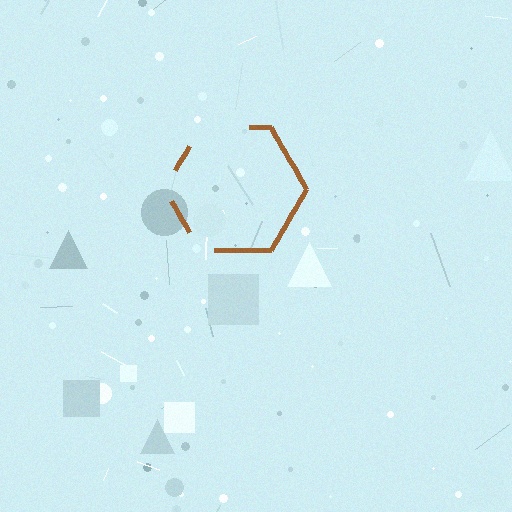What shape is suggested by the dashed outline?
The dashed outline suggests a hexagon.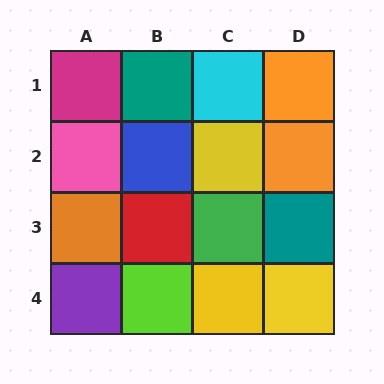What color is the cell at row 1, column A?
Magenta.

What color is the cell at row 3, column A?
Orange.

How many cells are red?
1 cell is red.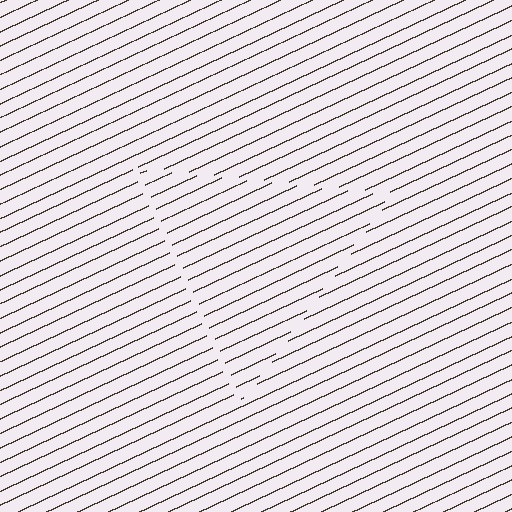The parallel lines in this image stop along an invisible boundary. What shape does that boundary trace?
An illusory triangle. The interior of the shape contains the same grating, shifted by half a period — the contour is defined by the phase discontinuity where line-ends from the inner and outer gratings abut.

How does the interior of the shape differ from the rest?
The interior of the shape contains the same grating, shifted by half a period — the contour is defined by the phase discontinuity where line-ends from the inner and outer gratings abut.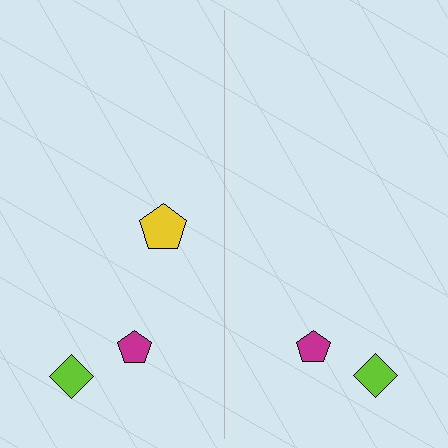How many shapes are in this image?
There are 5 shapes in this image.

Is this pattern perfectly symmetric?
No, the pattern is not perfectly symmetric. A yellow pentagon is missing from the right side.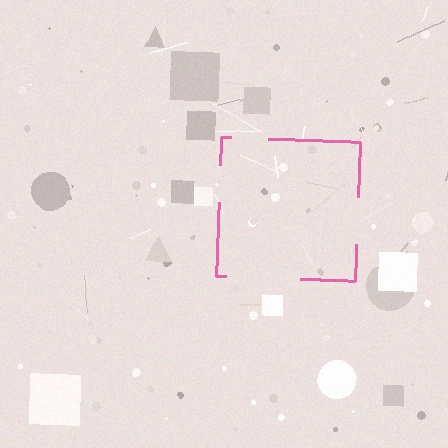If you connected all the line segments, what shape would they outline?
They would outline a square.